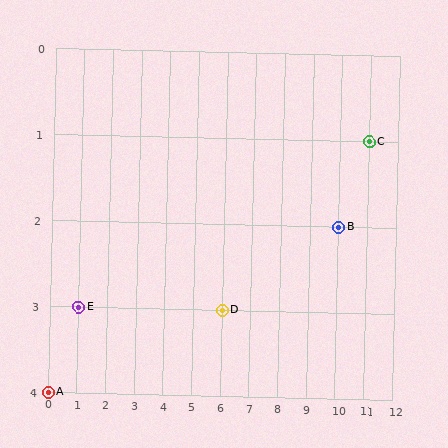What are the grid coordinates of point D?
Point D is at grid coordinates (6, 3).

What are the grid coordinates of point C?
Point C is at grid coordinates (11, 1).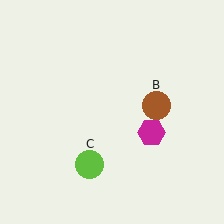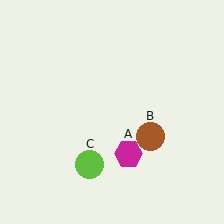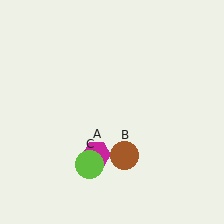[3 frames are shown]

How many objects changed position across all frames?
2 objects changed position: magenta hexagon (object A), brown circle (object B).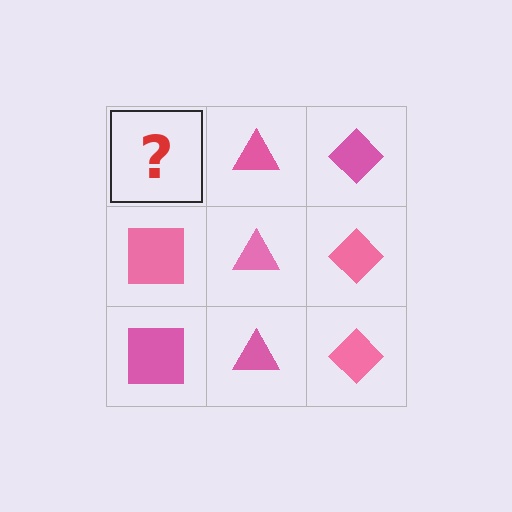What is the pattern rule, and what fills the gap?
The rule is that each column has a consistent shape. The gap should be filled with a pink square.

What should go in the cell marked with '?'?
The missing cell should contain a pink square.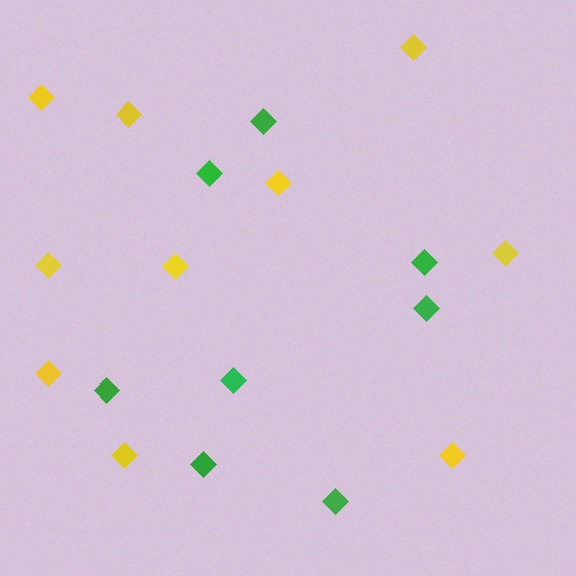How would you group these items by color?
There are 2 groups: one group of yellow diamonds (10) and one group of green diamonds (8).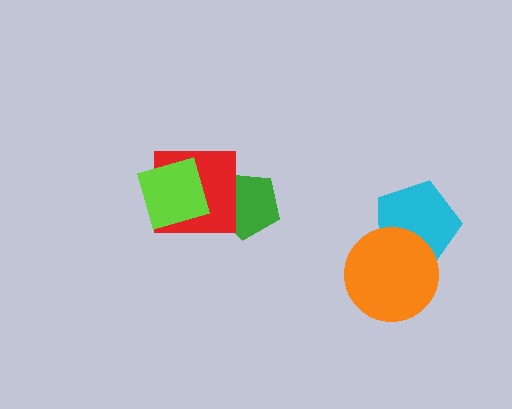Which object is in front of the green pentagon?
The red square is in front of the green pentagon.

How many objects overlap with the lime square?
1 object overlaps with the lime square.